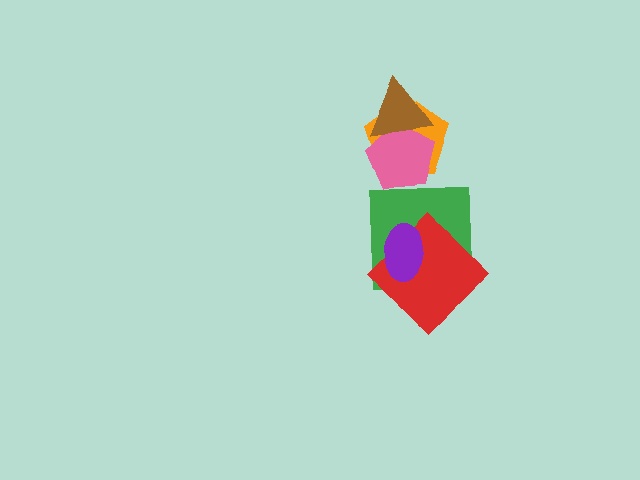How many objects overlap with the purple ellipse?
2 objects overlap with the purple ellipse.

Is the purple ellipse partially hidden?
No, no other shape covers it.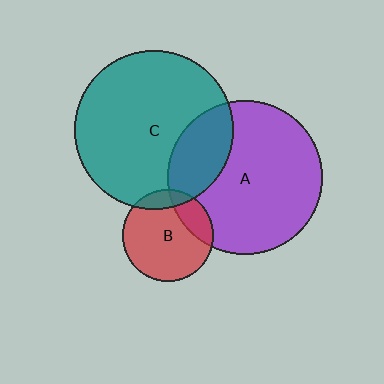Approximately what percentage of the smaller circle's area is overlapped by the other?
Approximately 25%.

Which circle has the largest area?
Circle C (teal).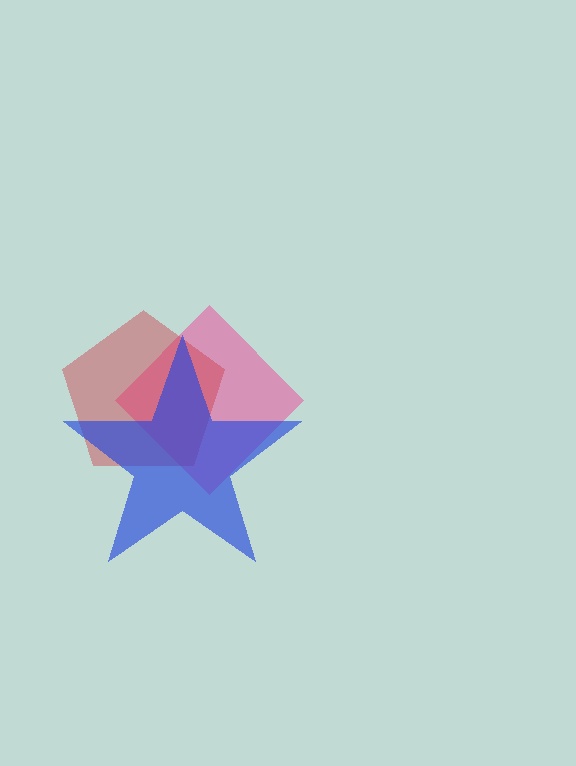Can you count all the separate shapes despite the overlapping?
Yes, there are 3 separate shapes.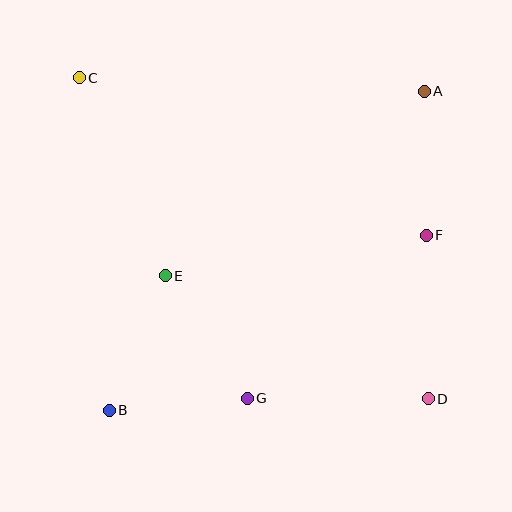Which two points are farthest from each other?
Points C and D are farthest from each other.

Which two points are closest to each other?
Points B and G are closest to each other.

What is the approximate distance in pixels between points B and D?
The distance between B and D is approximately 319 pixels.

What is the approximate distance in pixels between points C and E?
The distance between C and E is approximately 216 pixels.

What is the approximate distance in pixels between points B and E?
The distance between B and E is approximately 146 pixels.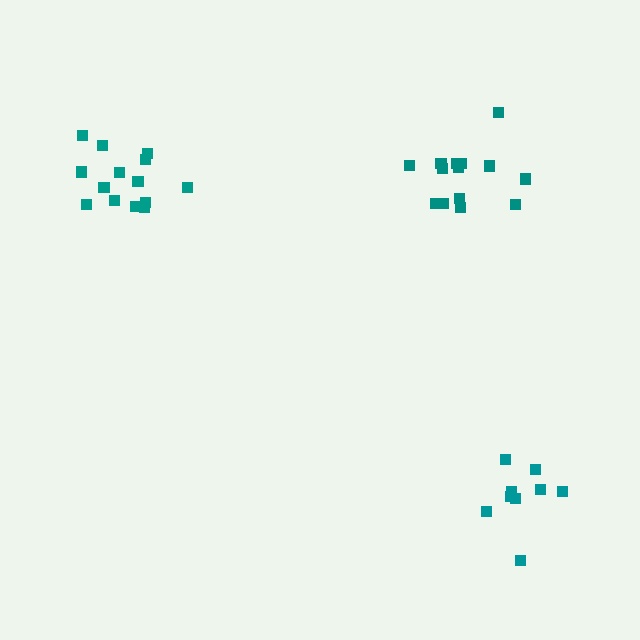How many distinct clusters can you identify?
There are 3 distinct clusters.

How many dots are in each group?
Group 1: 14 dots, Group 2: 14 dots, Group 3: 9 dots (37 total).